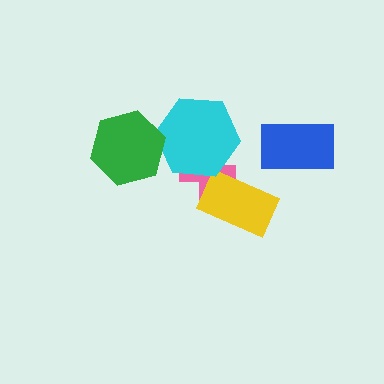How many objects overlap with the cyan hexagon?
2 objects overlap with the cyan hexagon.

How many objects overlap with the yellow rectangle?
1 object overlaps with the yellow rectangle.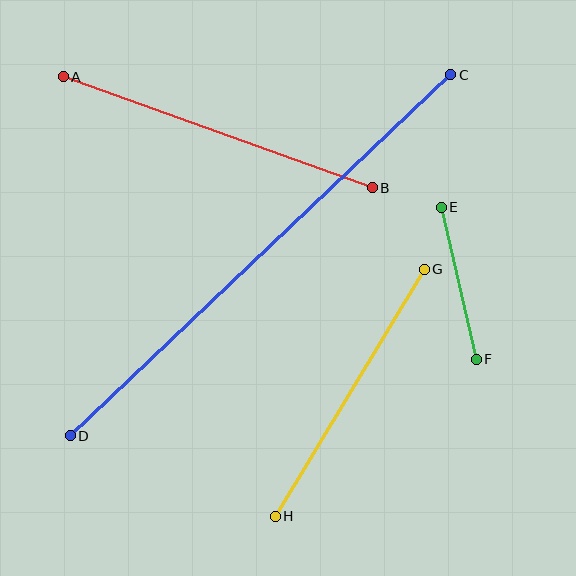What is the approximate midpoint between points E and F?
The midpoint is at approximately (459, 283) pixels.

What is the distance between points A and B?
The distance is approximately 328 pixels.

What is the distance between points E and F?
The distance is approximately 156 pixels.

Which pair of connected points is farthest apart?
Points C and D are farthest apart.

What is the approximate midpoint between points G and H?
The midpoint is at approximately (350, 393) pixels.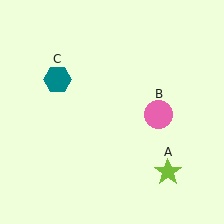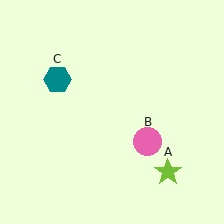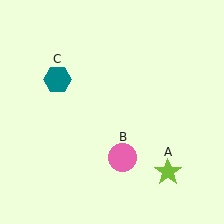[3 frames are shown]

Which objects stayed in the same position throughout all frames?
Lime star (object A) and teal hexagon (object C) remained stationary.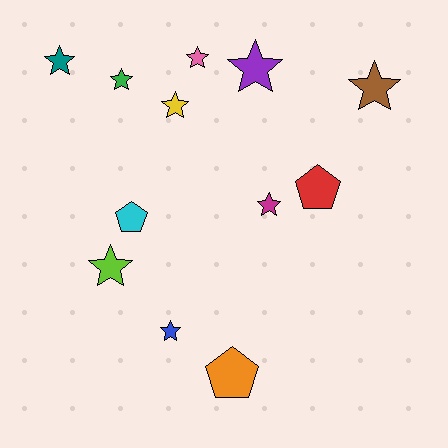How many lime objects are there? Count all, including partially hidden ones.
There is 1 lime object.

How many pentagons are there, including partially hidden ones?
There are 3 pentagons.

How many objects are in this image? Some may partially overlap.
There are 12 objects.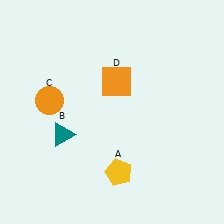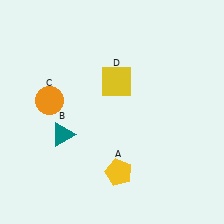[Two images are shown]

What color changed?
The square (D) changed from orange in Image 1 to yellow in Image 2.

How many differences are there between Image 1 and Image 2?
There is 1 difference between the two images.